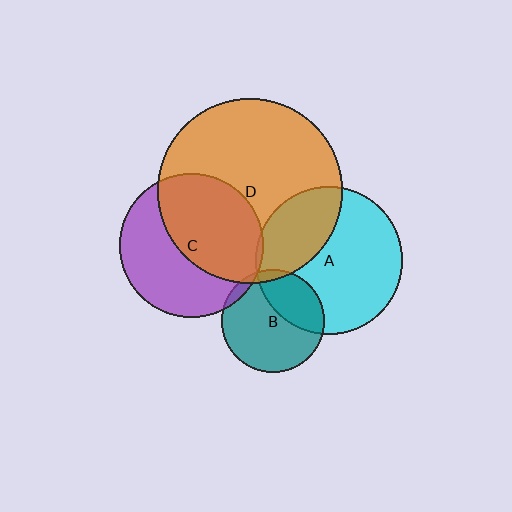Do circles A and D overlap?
Yes.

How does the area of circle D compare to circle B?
Approximately 3.3 times.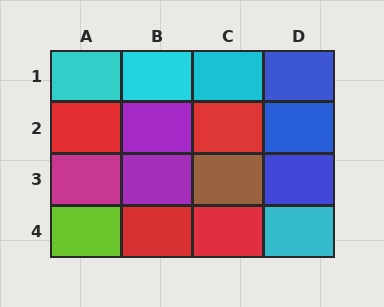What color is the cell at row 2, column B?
Purple.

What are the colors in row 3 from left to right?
Magenta, purple, brown, blue.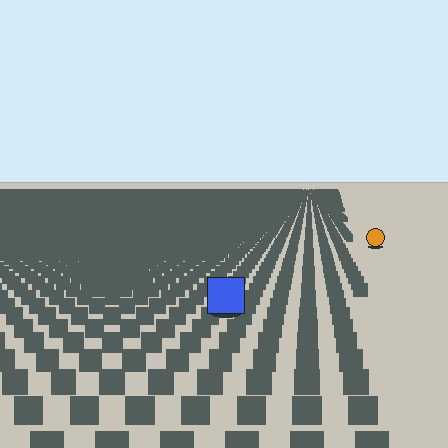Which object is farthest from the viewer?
The orange circle is farthest from the viewer. It appears smaller and the ground texture around it is denser.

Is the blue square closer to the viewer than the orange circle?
Yes. The blue square is closer — you can tell from the texture gradient: the ground texture is coarser near it.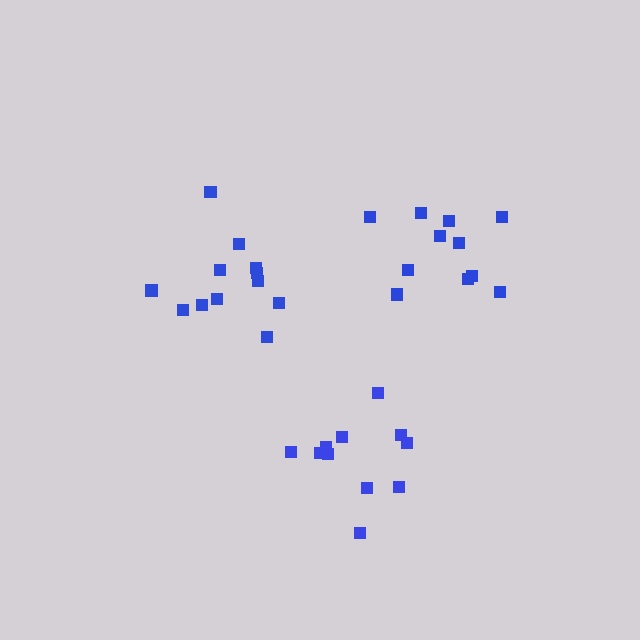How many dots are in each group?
Group 1: 12 dots, Group 2: 11 dots, Group 3: 11 dots (34 total).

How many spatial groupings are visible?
There are 3 spatial groupings.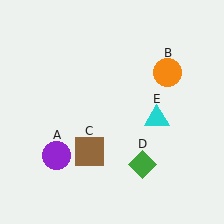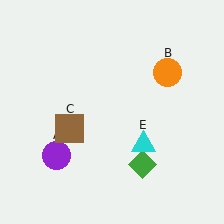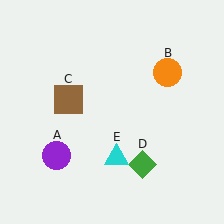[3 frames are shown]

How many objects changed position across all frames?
2 objects changed position: brown square (object C), cyan triangle (object E).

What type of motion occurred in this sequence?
The brown square (object C), cyan triangle (object E) rotated clockwise around the center of the scene.